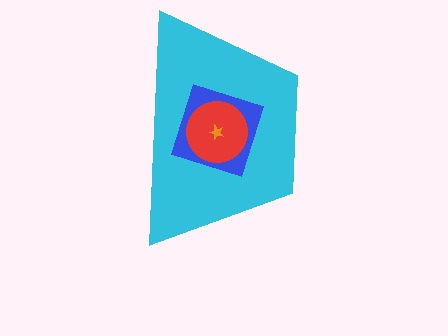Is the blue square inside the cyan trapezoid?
Yes.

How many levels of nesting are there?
4.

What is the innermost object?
The orange star.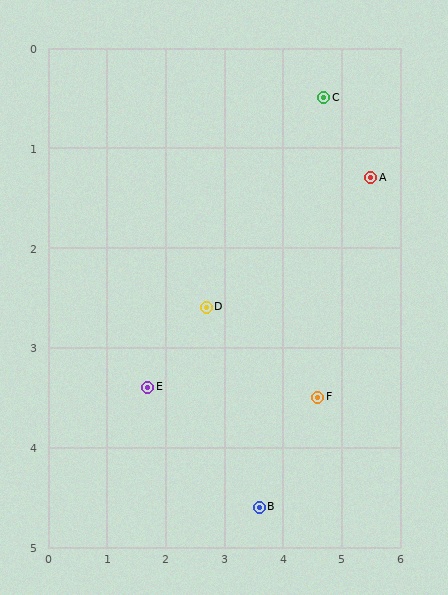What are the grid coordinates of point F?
Point F is at approximately (4.6, 3.5).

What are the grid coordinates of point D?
Point D is at approximately (2.7, 2.6).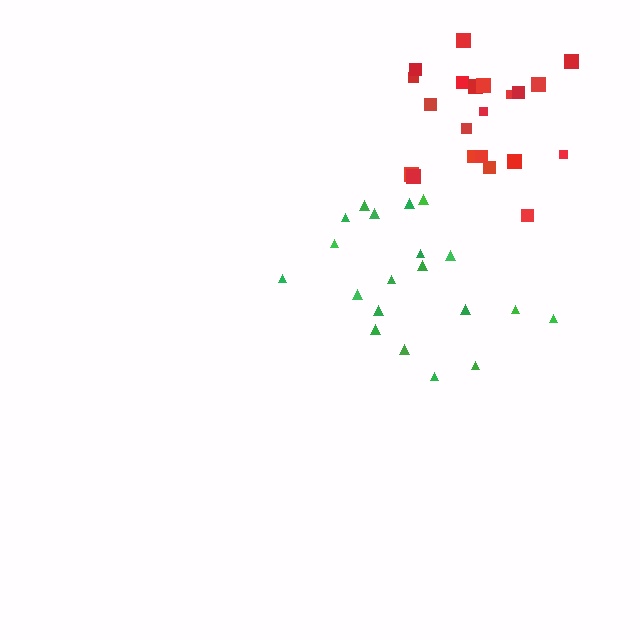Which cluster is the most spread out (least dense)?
Green.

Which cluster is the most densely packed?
Red.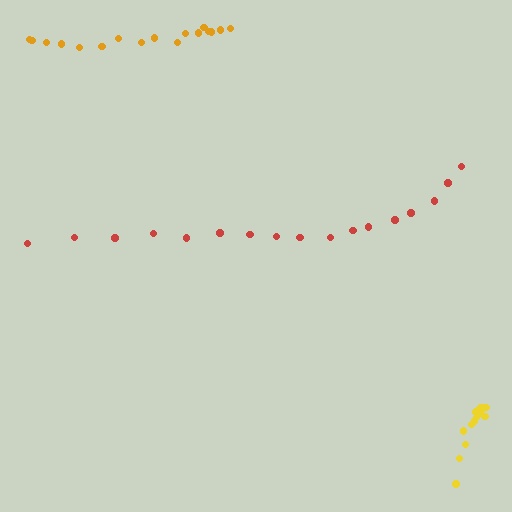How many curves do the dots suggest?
There are 3 distinct paths.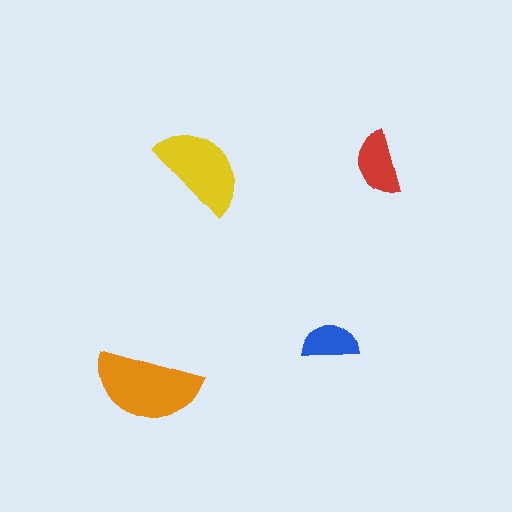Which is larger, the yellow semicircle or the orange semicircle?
The orange one.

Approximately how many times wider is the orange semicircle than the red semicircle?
About 1.5 times wider.